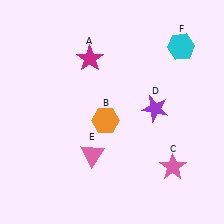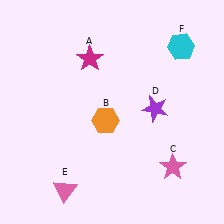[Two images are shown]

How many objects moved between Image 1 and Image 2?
1 object moved between the two images.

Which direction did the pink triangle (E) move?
The pink triangle (E) moved down.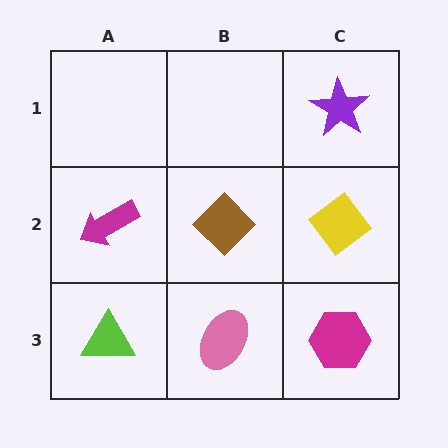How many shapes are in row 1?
1 shape.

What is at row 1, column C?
A purple star.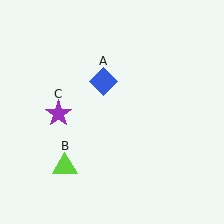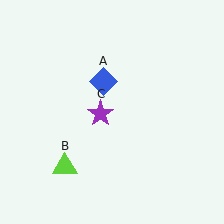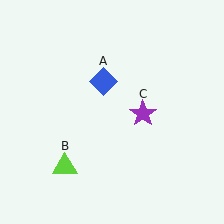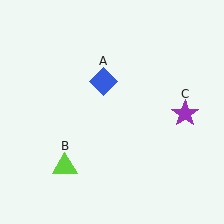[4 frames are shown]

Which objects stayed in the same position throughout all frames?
Blue diamond (object A) and lime triangle (object B) remained stationary.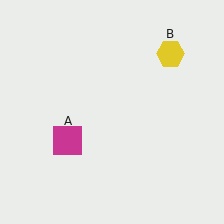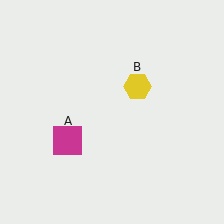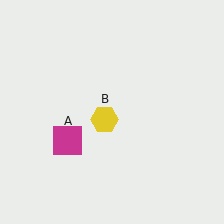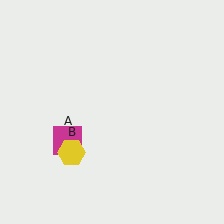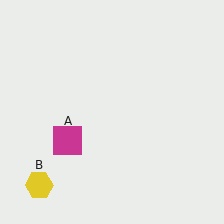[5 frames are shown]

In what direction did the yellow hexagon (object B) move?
The yellow hexagon (object B) moved down and to the left.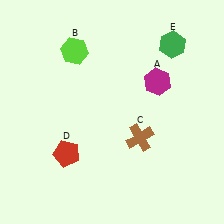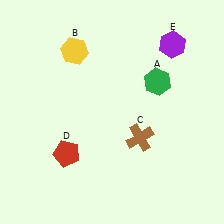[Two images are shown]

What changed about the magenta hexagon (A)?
In Image 1, A is magenta. In Image 2, it changed to green.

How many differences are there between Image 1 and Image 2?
There are 3 differences between the two images.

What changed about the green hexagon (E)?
In Image 1, E is green. In Image 2, it changed to purple.